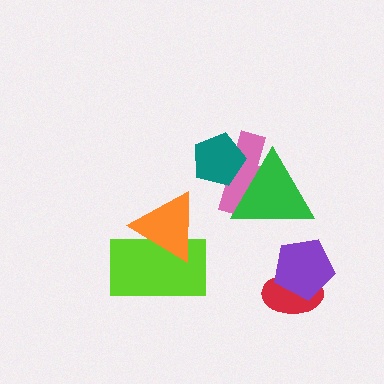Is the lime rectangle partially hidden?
Yes, it is partially covered by another shape.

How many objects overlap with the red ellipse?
1 object overlaps with the red ellipse.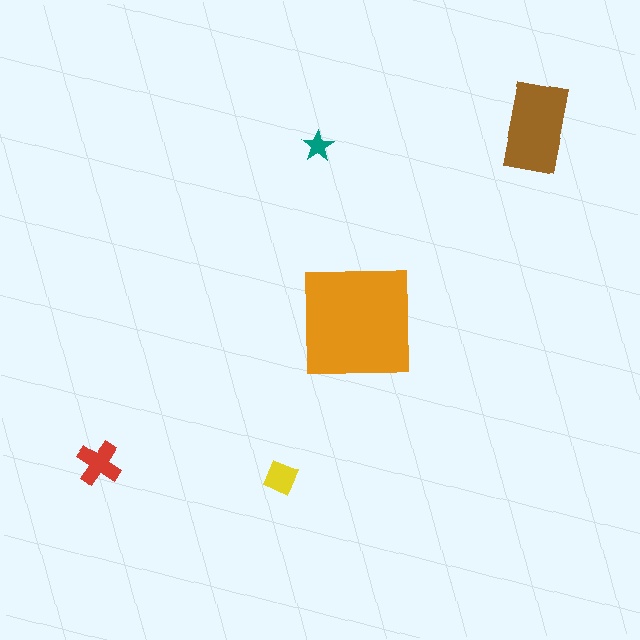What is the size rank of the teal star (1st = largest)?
5th.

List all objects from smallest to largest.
The teal star, the yellow diamond, the red cross, the brown rectangle, the orange square.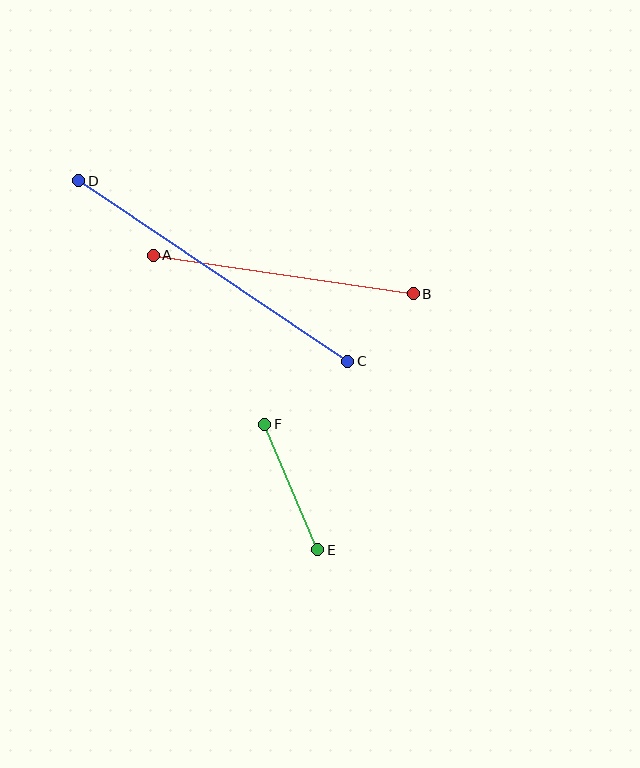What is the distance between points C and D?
The distance is approximately 324 pixels.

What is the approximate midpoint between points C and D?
The midpoint is at approximately (213, 271) pixels.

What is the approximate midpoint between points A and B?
The midpoint is at approximately (283, 274) pixels.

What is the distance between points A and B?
The distance is approximately 263 pixels.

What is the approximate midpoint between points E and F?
The midpoint is at approximately (291, 487) pixels.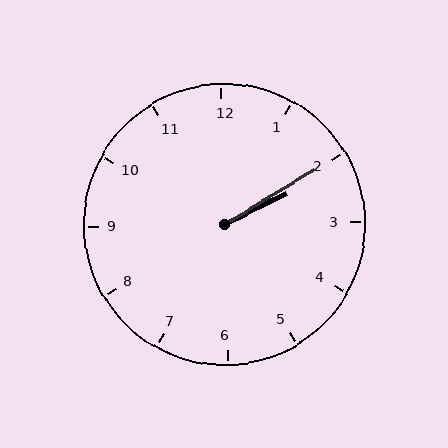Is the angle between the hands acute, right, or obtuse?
It is acute.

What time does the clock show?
2:10.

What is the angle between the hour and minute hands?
Approximately 5 degrees.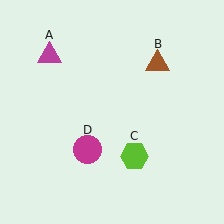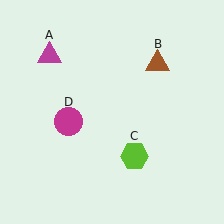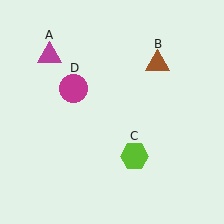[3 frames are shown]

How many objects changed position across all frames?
1 object changed position: magenta circle (object D).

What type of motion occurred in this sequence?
The magenta circle (object D) rotated clockwise around the center of the scene.